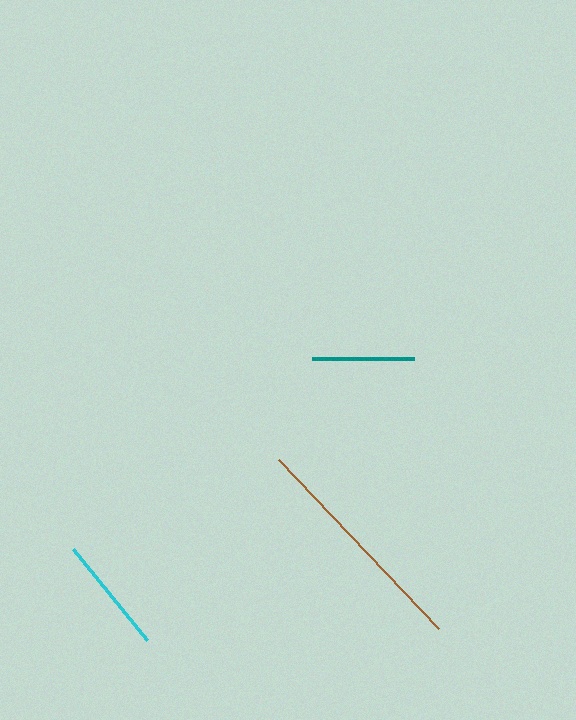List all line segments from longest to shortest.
From longest to shortest: brown, cyan, teal.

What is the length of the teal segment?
The teal segment is approximately 102 pixels long.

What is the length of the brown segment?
The brown segment is approximately 233 pixels long.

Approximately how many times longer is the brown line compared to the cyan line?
The brown line is approximately 2.0 times the length of the cyan line.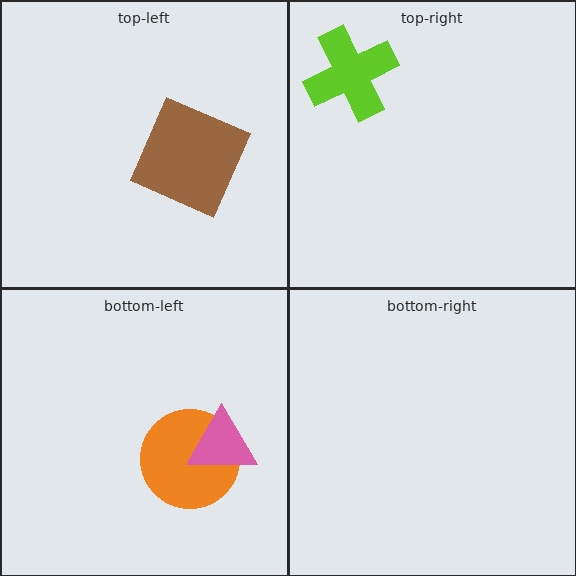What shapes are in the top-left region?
The brown square.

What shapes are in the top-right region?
The lime cross.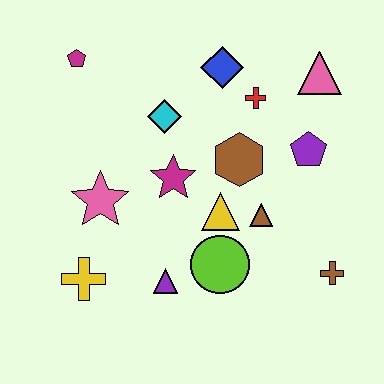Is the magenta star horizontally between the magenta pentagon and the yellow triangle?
Yes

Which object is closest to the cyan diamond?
The magenta star is closest to the cyan diamond.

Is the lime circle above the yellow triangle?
No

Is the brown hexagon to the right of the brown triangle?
No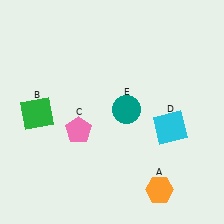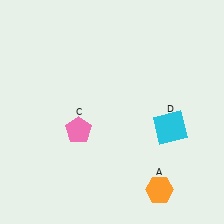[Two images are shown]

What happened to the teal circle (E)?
The teal circle (E) was removed in Image 2. It was in the top-right area of Image 1.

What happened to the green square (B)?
The green square (B) was removed in Image 2. It was in the bottom-left area of Image 1.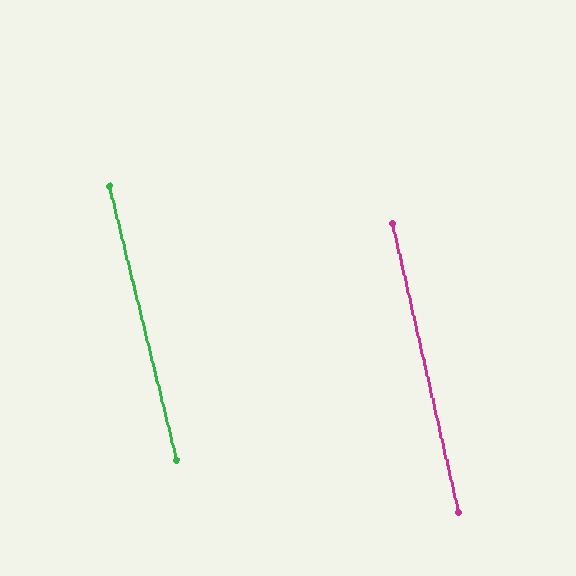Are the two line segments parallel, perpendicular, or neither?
Parallel — their directions differ by only 1.0°.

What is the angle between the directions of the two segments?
Approximately 1 degree.